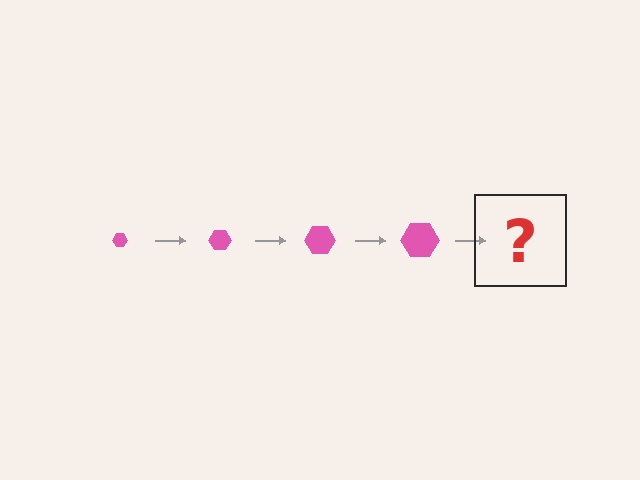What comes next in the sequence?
The next element should be a pink hexagon, larger than the previous one.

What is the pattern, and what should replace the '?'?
The pattern is that the hexagon gets progressively larger each step. The '?' should be a pink hexagon, larger than the previous one.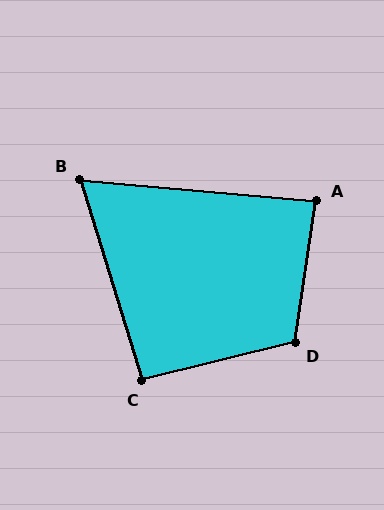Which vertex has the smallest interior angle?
B, at approximately 68 degrees.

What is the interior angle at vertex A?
Approximately 87 degrees (approximately right).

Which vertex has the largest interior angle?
D, at approximately 112 degrees.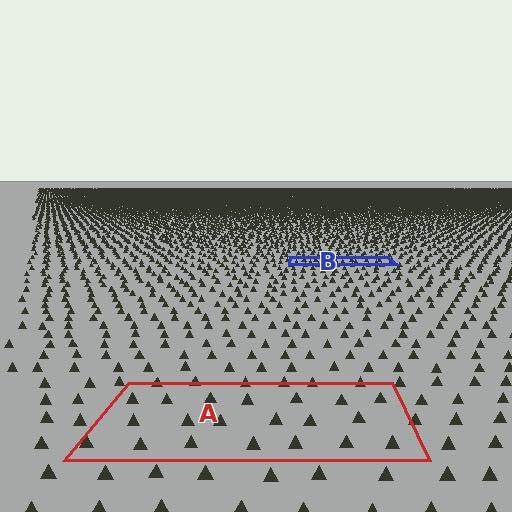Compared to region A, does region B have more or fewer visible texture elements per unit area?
Region B has more texture elements per unit area — they are packed more densely because it is farther away.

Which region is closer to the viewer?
Region A is closer. The texture elements there are larger and more spread out.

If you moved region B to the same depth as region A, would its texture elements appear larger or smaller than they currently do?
They would appear larger. At a closer depth, the same texture elements are projected at a bigger on-screen size.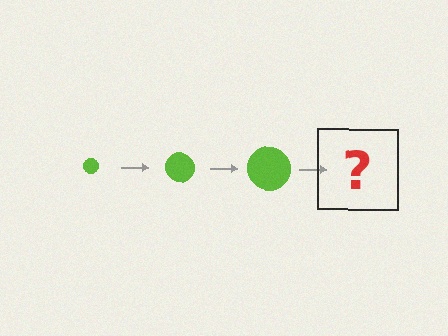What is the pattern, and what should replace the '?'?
The pattern is that the circle gets progressively larger each step. The '?' should be a lime circle, larger than the previous one.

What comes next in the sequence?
The next element should be a lime circle, larger than the previous one.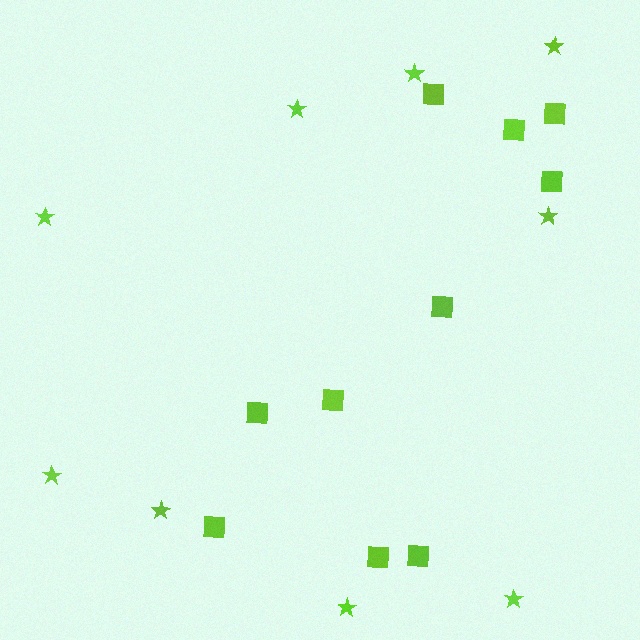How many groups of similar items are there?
There are 2 groups: one group of squares (10) and one group of stars (9).